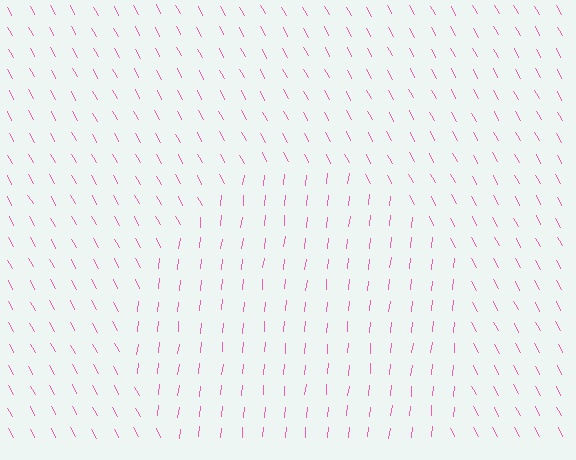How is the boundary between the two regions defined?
The boundary is defined purely by a change in line orientation (approximately 34 degrees difference). All lines are the same color and thickness.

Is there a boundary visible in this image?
Yes, there is a texture boundary formed by a change in line orientation.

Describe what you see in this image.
The image is filled with small pink line segments. A circle region in the image has lines oriented differently from the surrounding lines, creating a visible texture boundary.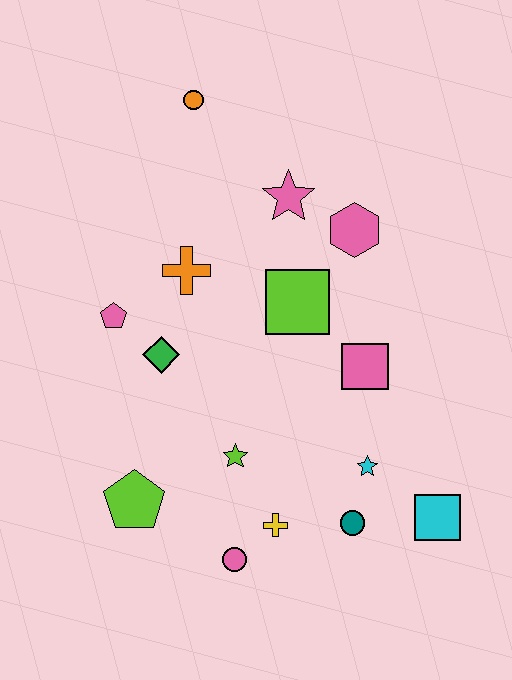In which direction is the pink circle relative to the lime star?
The pink circle is below the lime star.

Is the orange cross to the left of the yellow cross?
Yes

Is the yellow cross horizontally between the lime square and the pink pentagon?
Yes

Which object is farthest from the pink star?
The pink circle is farthest from the pink star.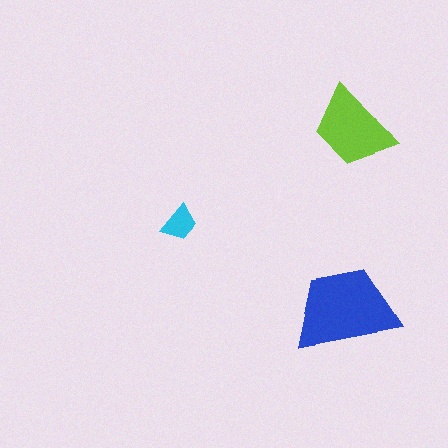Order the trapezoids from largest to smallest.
the blue one, the lime one, the cyan one.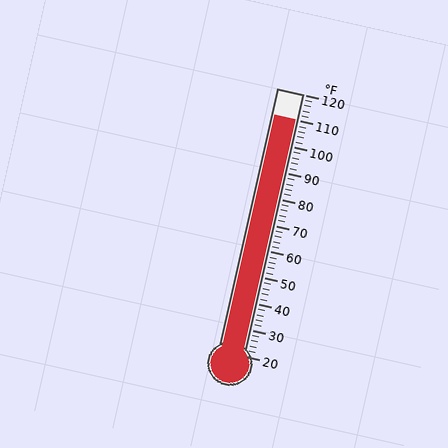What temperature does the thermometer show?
The thermometer shows approximately 110°F.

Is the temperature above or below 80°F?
The temperature is above 80°F.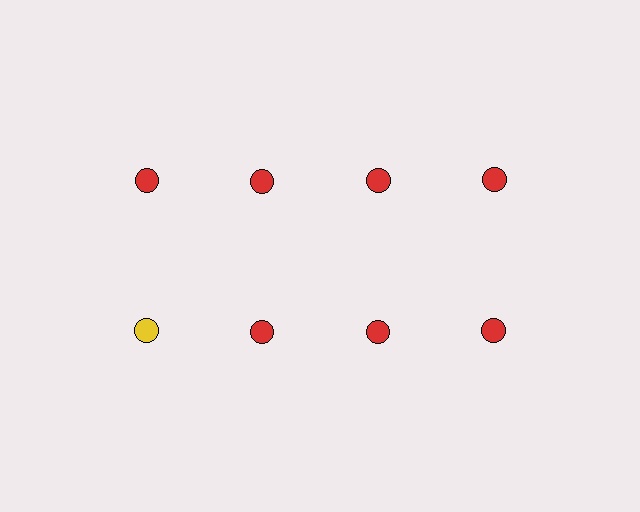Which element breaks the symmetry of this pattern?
The yellow circle in the second row, leftmost column breaks the symmetry. All other shapes are red circles.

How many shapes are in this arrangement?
There are 8 shapes arranged in a grid pattern.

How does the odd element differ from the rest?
It has a different color: yellow instead of red.